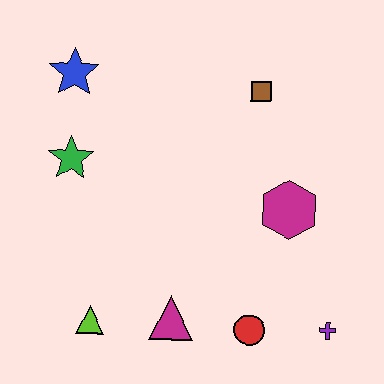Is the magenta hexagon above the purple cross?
Yes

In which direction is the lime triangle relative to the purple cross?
The lime triangle is to the left of the purple cross.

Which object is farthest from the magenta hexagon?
The blue star is farthest from the magenta hexagon.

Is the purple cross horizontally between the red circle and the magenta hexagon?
No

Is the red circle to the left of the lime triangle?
No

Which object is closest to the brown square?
The magenta hexagon is closest to the brown square.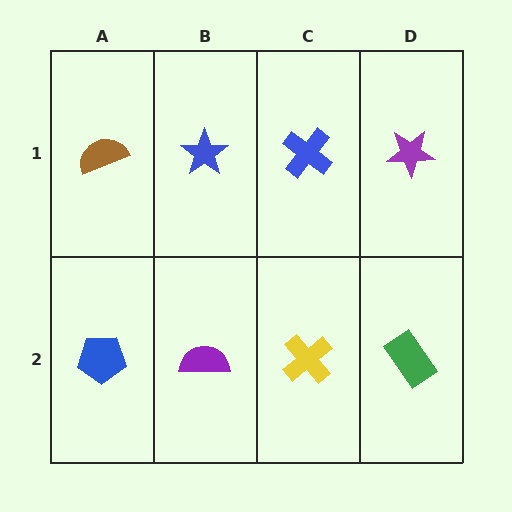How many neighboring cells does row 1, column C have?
3.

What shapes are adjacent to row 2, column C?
A blue cross (row 1, column C), a purple semicircle (row 2, column B), a green rectangle (row 2, column D).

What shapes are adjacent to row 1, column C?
A yellow cross (row 2, column C), a blue star (row 1, column B), a purple star (row 1, column D).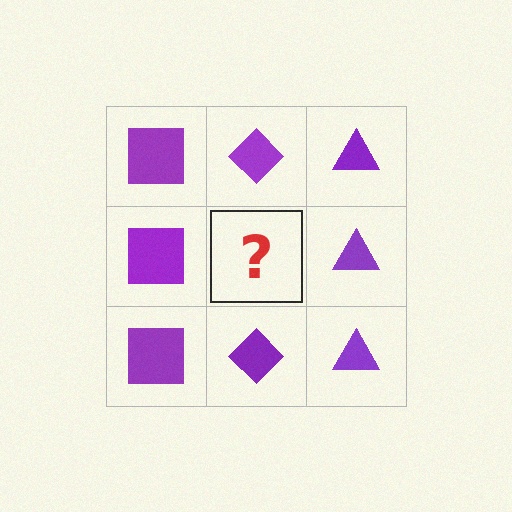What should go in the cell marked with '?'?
The missing cell should contain a purple diamond.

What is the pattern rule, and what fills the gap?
The rule is that each column has a consistent shape. The gap should be filled with a purple diamond.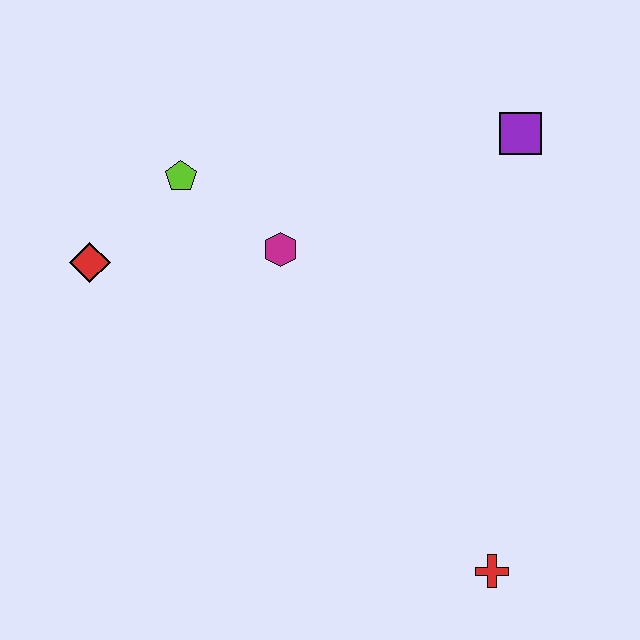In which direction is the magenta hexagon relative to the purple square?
The magenta hexagon is to the left of the purple square.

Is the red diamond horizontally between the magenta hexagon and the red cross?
No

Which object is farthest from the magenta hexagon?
The red cross is farthest from the magenta hexagon.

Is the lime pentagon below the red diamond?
No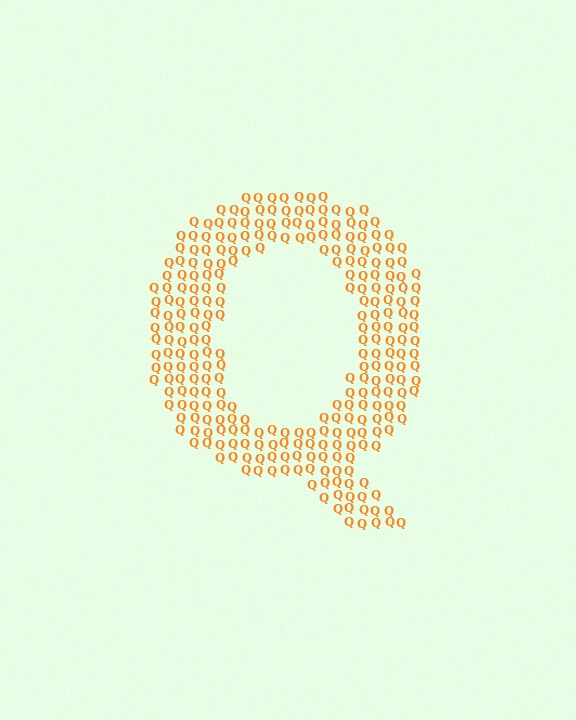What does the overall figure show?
The overall figure shows the letter Q.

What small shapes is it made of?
It is made of small letter Q's.